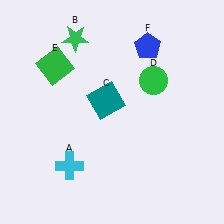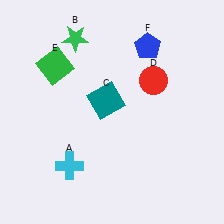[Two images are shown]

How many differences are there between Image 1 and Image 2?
There is 1 difference between the two images.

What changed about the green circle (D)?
In Image 1, D is green. In Image 2, it changed to red.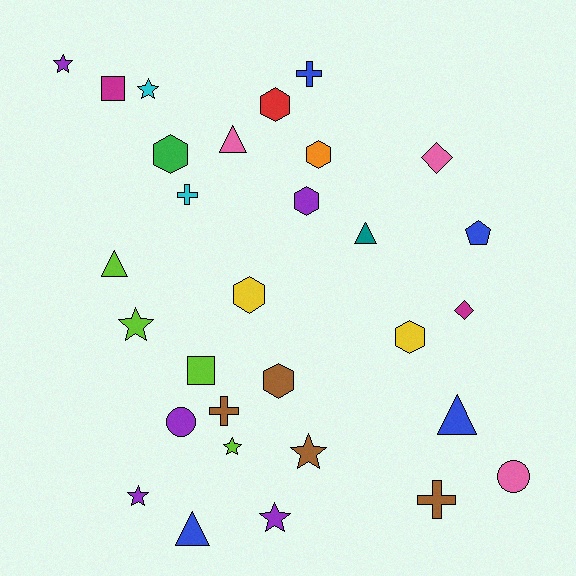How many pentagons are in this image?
There is 1 pentagon.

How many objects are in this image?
There are 30 objects.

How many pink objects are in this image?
There are 3 pink objects.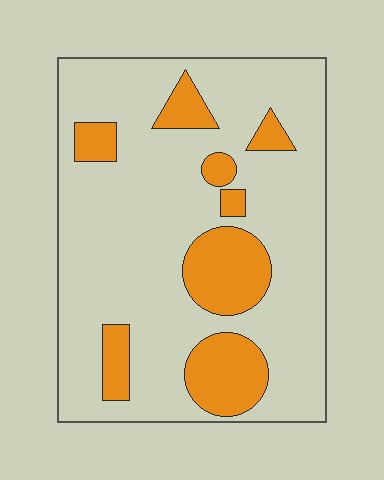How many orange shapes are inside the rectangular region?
8.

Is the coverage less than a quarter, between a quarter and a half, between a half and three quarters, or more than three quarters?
Less than a quarter.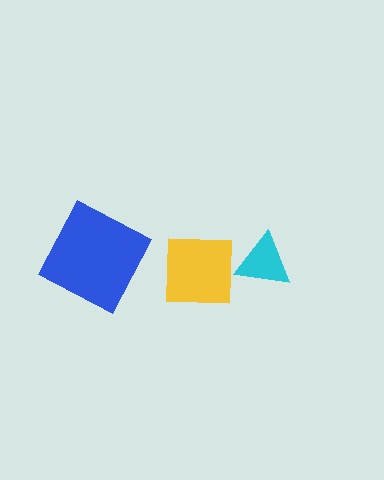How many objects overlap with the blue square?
0 objects overlap with the blue square.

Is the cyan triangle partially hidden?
Yes, it is partially covered by another shape.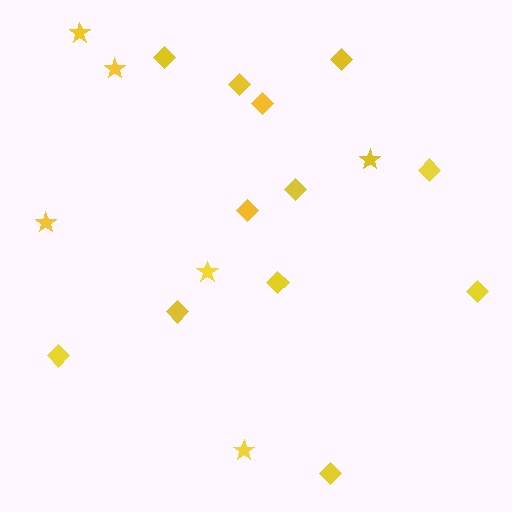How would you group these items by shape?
There are 2 groups: one group of diamonds (12) and one group of stars (6).